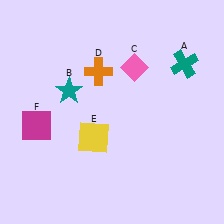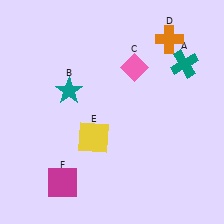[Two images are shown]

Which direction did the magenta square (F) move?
The magenta square (F) moved down.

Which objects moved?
The objects that moved are: the orange cross (D), the magenta square (F).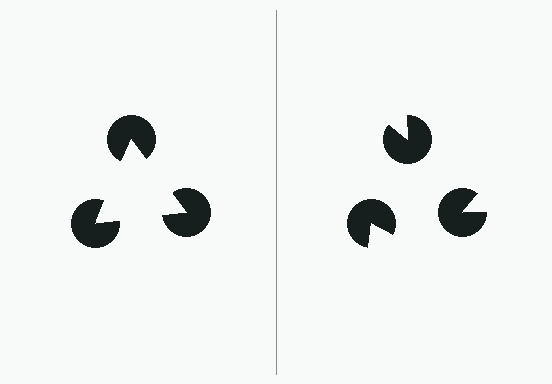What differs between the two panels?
The pac-man discs are positioned identically on both sides; only the wedge orientations differ. On the left they align to a triangle; on the right they are misaligned.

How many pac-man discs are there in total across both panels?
6 — 3 on each side.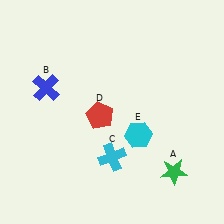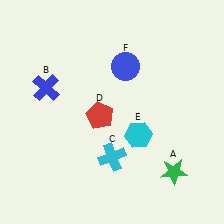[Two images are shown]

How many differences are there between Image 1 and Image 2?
There is 1 difference between the two images.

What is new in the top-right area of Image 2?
A blue circle (F) was added in the top-right area of Image 2.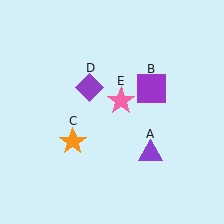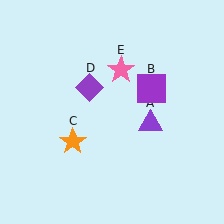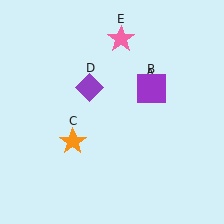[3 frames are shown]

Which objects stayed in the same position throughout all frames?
Purple square (object B) and orange star (object C) and purple diamond (object D) remained stationary.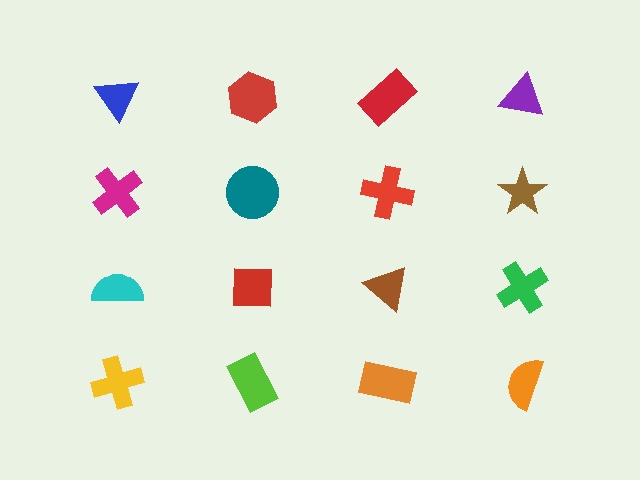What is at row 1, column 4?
A purple triangle.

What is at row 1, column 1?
A blue triangle.